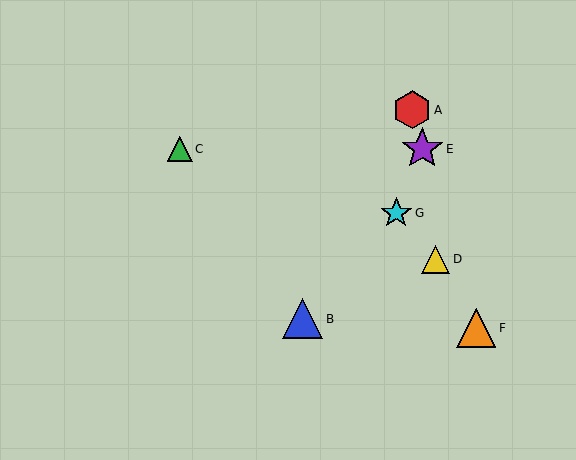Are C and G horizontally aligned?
No, C is at y≈149 and G is at y≈213.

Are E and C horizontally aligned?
Yes, both are at y≈149.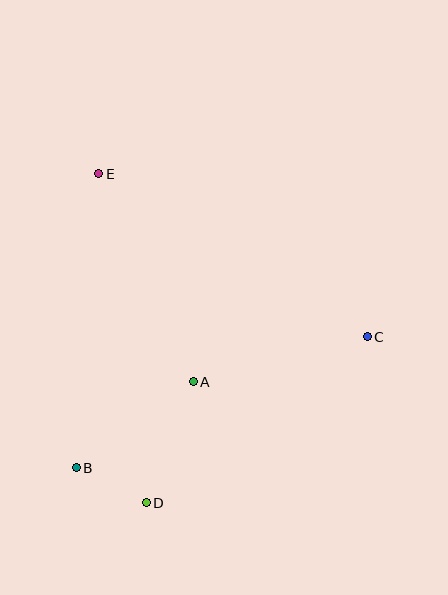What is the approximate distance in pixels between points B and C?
The distance between B and C is approximately 319 pixels.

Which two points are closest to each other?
Points B and D are closest to each other.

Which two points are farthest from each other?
Points D and E are farthest from each other.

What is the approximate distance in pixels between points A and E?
The distance between A and E is approximately 229 pixels.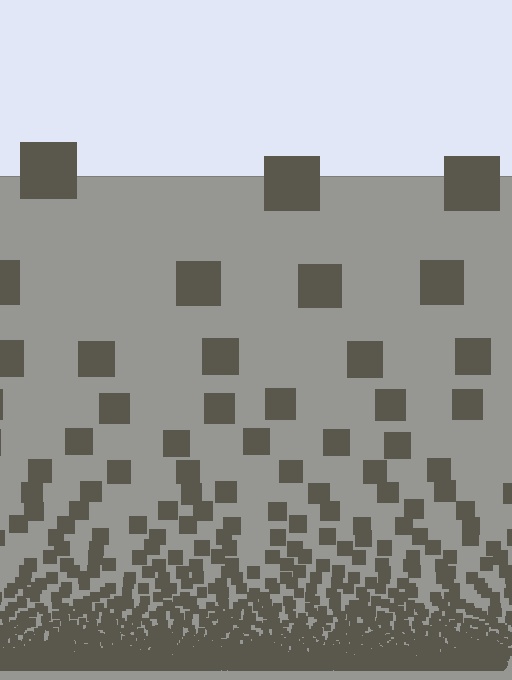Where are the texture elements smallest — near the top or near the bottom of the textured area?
Near the bottom.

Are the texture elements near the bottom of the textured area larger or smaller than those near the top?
Smaller. The gradient is inverted — elements near the bottom are smaller and denser.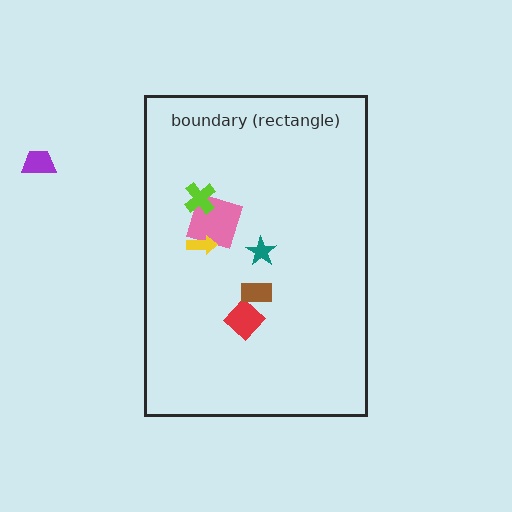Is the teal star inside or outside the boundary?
Inside.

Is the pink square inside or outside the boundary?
Inside.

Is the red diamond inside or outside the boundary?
Inside.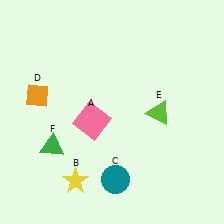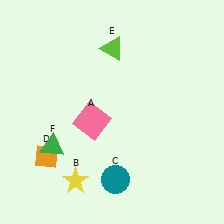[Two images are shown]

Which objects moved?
The objects that moved are: the orange diamond (D), the lime triangle (E).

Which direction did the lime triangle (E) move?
The lime triangle (E) moved up.